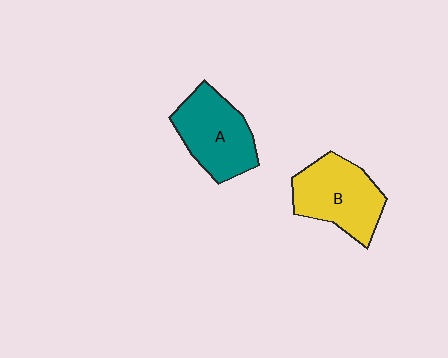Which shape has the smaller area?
Shape A (teal).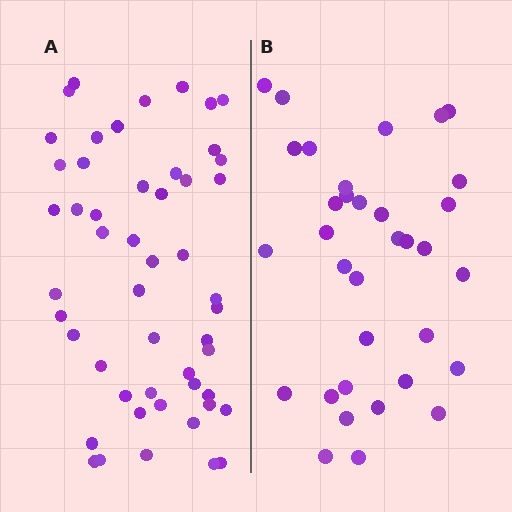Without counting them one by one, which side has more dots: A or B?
Region A (the left region) has more dots.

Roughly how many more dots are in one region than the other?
Region A has approximately 15 more dots than region B.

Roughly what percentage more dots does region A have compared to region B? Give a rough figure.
About 50% more.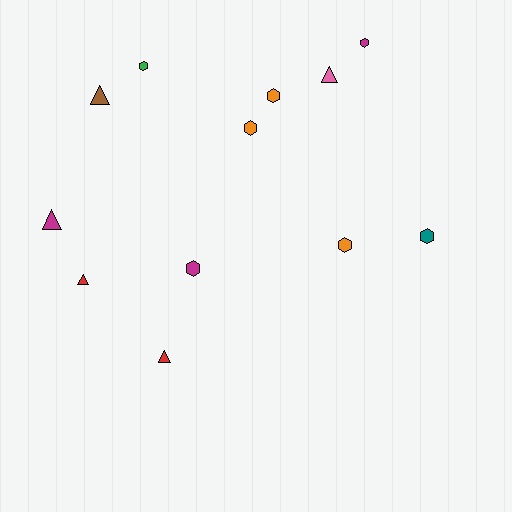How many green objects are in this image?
There is 1 green object.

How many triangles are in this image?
There are 5 triangles.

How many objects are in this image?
There are 12 objects.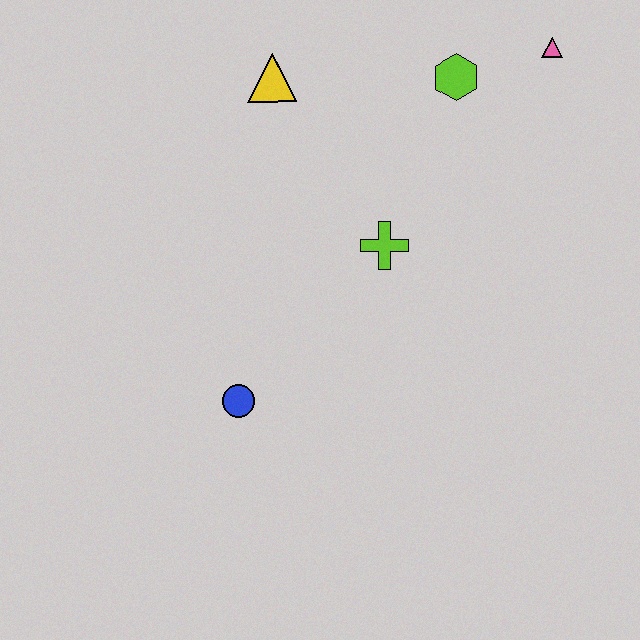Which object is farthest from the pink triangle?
The blue circle is farthest from the pink triangle.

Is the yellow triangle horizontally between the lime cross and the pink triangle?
No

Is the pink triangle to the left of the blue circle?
No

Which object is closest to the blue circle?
The lime cross is closest to the blue circle.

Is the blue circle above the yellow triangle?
No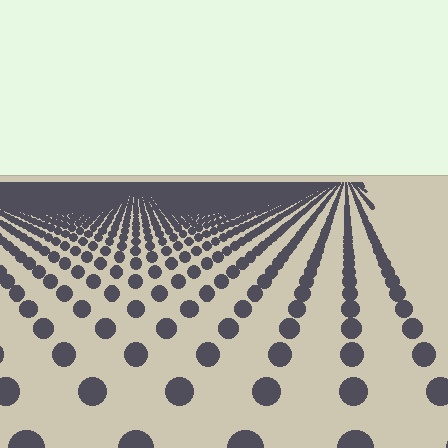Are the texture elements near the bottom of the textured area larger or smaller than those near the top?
Larger. Near the bottom, elements are closer to the viewer and appear at a bigger on-screen size.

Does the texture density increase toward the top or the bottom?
Density increases toward the top.